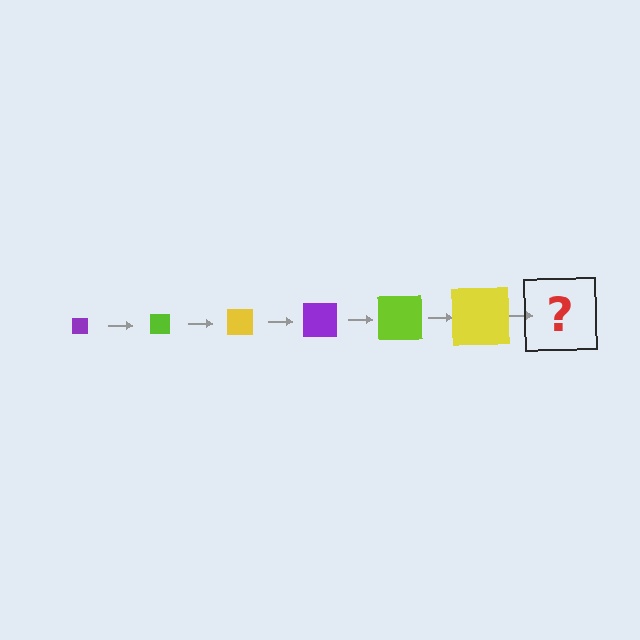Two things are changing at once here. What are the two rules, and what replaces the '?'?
The two rules are that the square grows larger each step and the color cycles through purple, lime, and yellow. The '?' should be a purple square, larger than the previous one.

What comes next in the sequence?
The next element should be a purple square, larger than the previous one.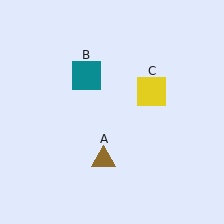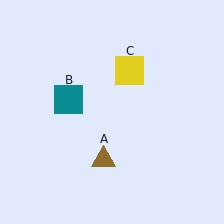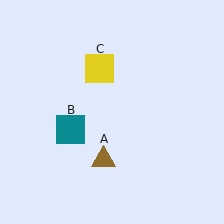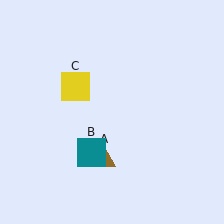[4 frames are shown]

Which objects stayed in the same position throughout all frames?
Brown triangle (object A) remained stationary.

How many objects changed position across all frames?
2 objects changed position: teal square (object B), yellow square (object C).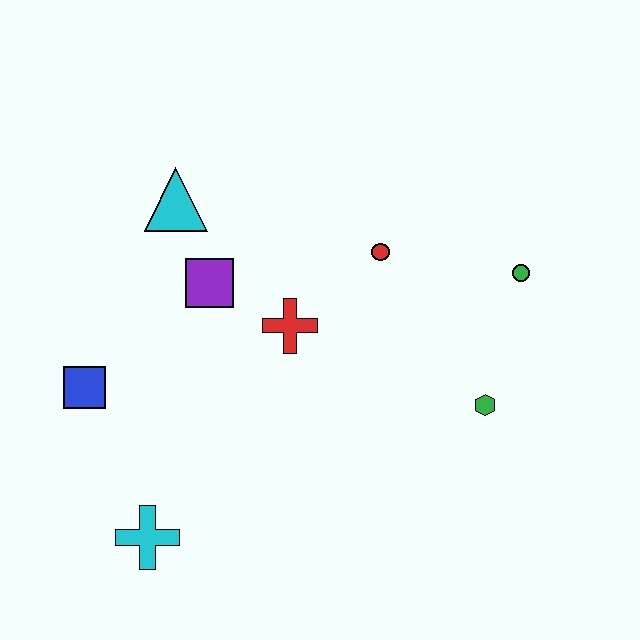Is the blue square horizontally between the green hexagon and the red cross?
No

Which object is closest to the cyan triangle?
The purple square is closest to the cyan triangle.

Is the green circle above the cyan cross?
Yes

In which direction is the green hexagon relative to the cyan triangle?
The green hexagon is to the right of the cyan triangle.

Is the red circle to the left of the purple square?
No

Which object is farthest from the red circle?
The cyan cross is farthest from the red circle.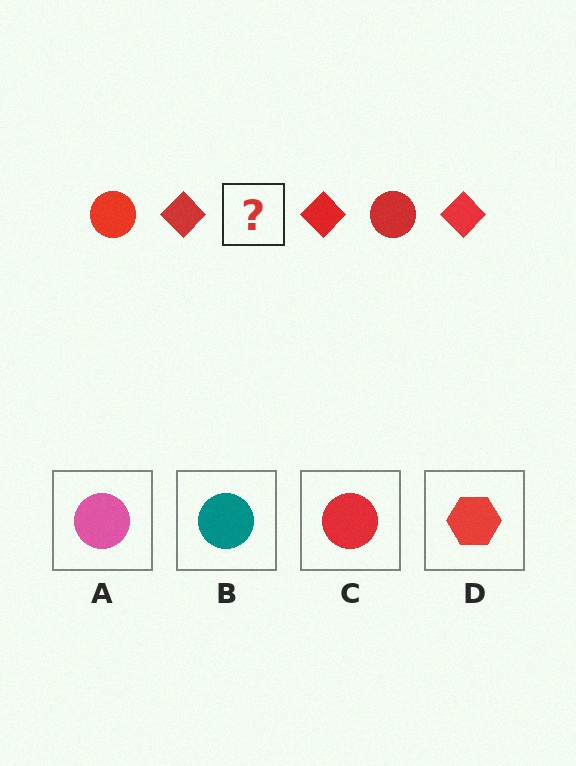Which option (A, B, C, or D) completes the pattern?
C.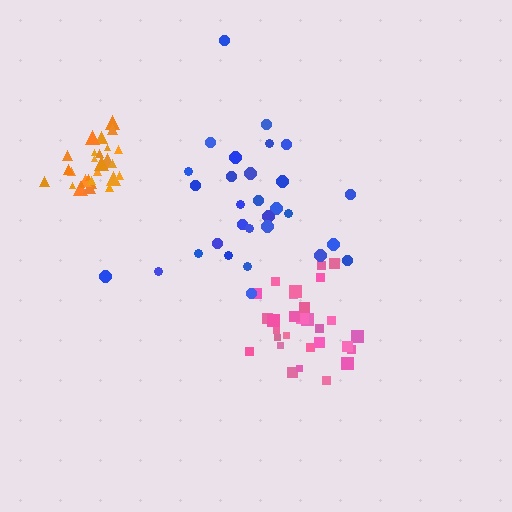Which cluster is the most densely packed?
Orange.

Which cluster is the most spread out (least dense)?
Blue.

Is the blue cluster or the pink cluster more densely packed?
Pink.